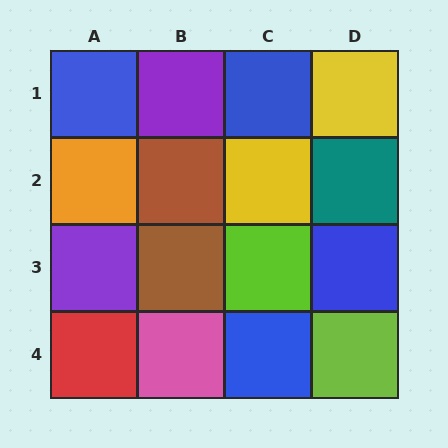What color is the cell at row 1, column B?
Purple.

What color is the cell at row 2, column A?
Orange.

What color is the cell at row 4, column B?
Pink.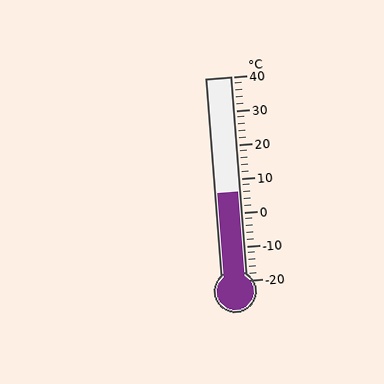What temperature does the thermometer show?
The thermometer shows approximately 6°C.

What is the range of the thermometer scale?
The thermometer scale ranges from -20°C to 40°C.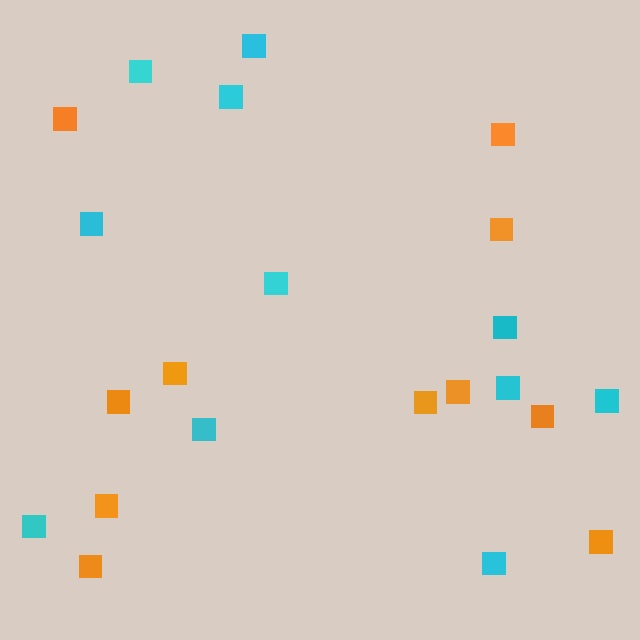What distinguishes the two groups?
There are 2 groups: one group of cyan squares (11) and one group of orange squares (11).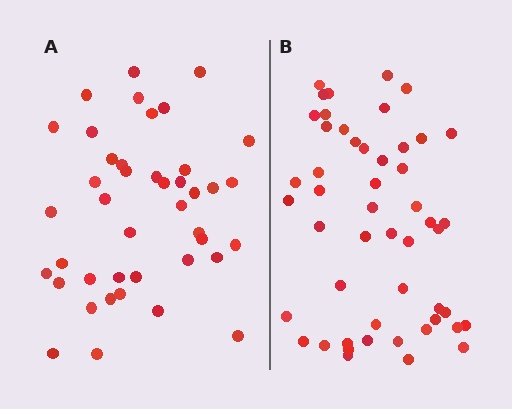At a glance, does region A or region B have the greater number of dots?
Region B (the right region) has more dots.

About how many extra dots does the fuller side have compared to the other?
Region B has roughly 8 or so more dots than region A.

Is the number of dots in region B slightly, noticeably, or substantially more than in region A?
Region B has only slightly more — the two regions are fairly close. The ratio is roughly 1.2 to 1.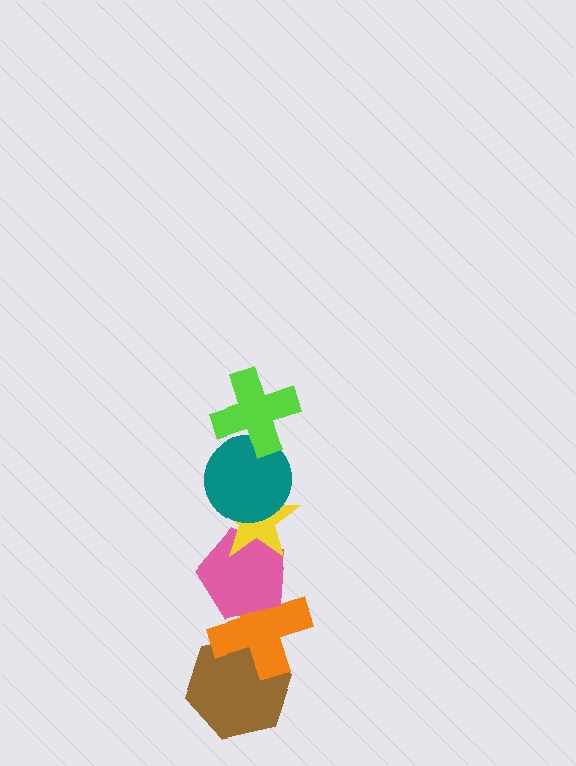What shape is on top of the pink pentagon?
The yellow star is on top of the pink pentagon.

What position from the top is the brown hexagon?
The brown hexagon is 6th from the top.